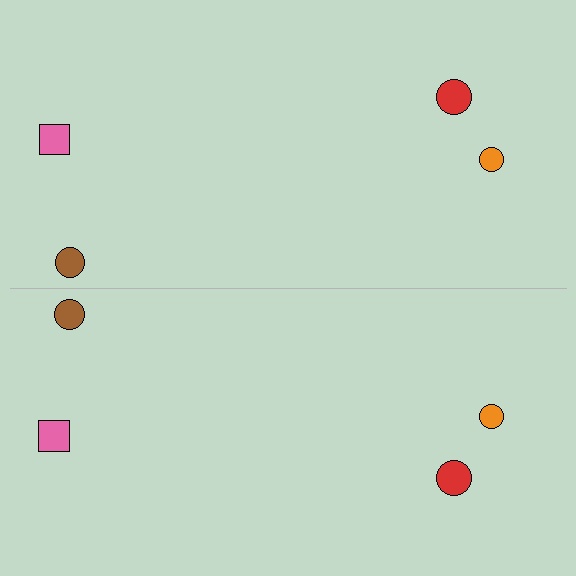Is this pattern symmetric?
Yes, this pattern has bilateral (reflection) symmetry.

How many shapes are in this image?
There are 8 shapes in this image.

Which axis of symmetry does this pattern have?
The pattern has a horizontal axis of symmetry running through the center of the image.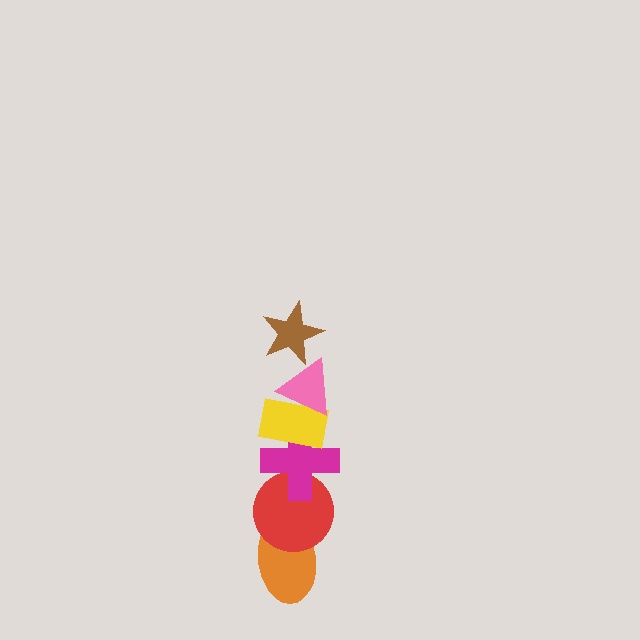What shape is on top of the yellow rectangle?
The pink triangle is on top of the yellow rectangle.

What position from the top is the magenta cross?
The magenta cross is 4th from the top.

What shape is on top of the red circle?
The magenta cross is on top of the red circle.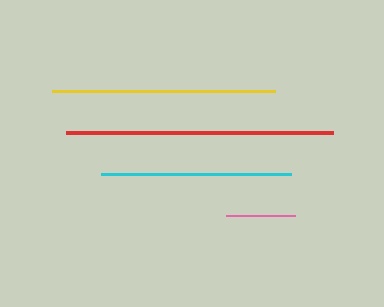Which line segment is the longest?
The red line is the longest at approximately 267 pixels.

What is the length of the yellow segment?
The yellow segment is approximately 224 pixels long.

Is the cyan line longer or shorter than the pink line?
The cyan line is longer than the pink line.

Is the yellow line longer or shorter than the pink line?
The yellow line is longer than the pink line.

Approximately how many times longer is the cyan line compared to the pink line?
The cyan line is approximately 2.7 times the length of the pink line.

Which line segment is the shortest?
The pink line is the shortest at approximately 69 pixels.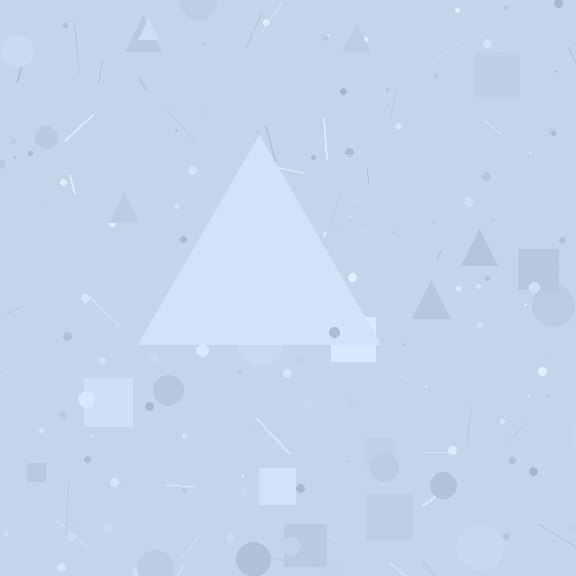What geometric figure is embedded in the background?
A triangle is embedded in the background.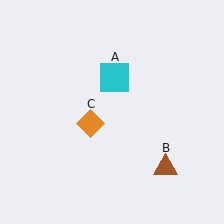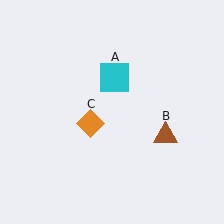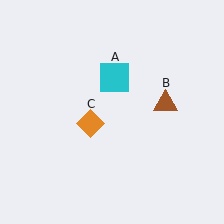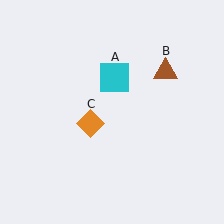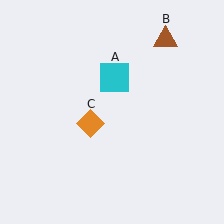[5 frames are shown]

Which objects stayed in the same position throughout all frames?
Cyan square (object A) and orange diamond (object C) remained stationary.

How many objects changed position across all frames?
1 object changed position: brown triangle (object B).